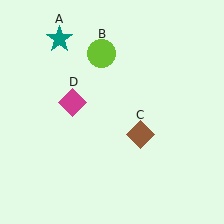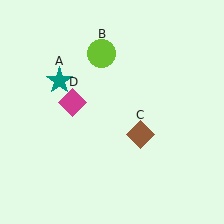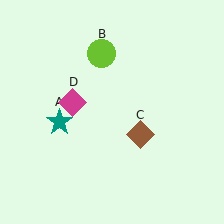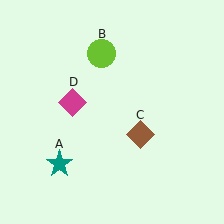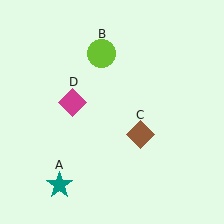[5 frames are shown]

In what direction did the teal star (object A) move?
The teal star (object A) moved down.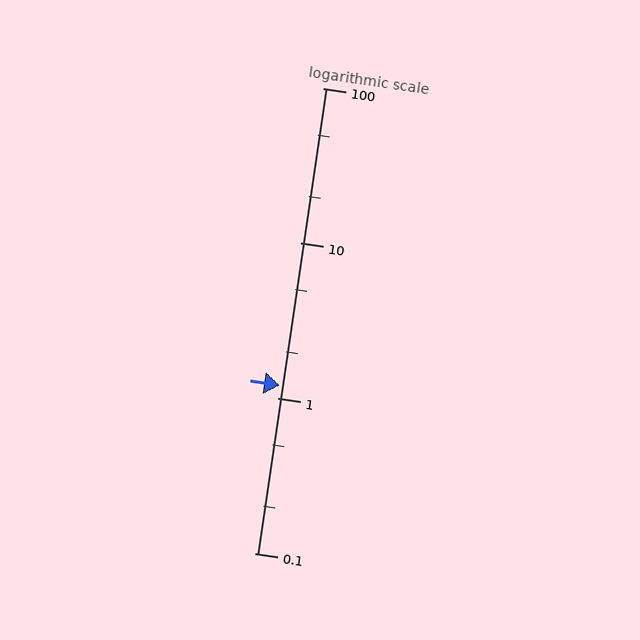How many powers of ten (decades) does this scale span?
The scale spans 3 decades, from 0.1 to 100.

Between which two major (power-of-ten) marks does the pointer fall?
The pointer is between 1 and 10.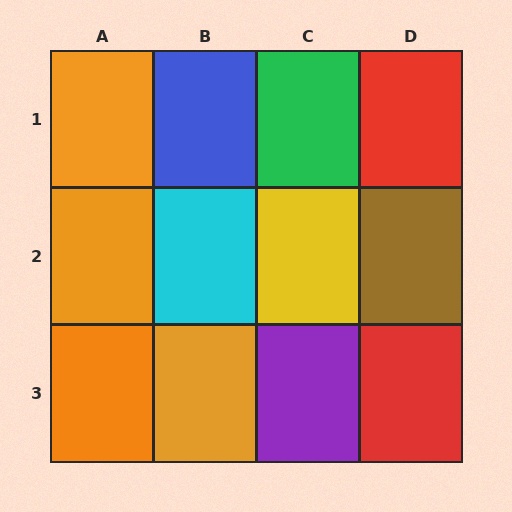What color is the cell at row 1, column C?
Green.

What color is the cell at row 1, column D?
Red.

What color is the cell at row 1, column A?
Orange.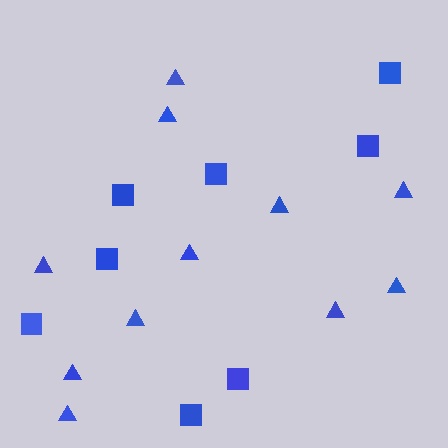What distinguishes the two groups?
There are 2 groups: one group of triangles (11) and one group of squares (8).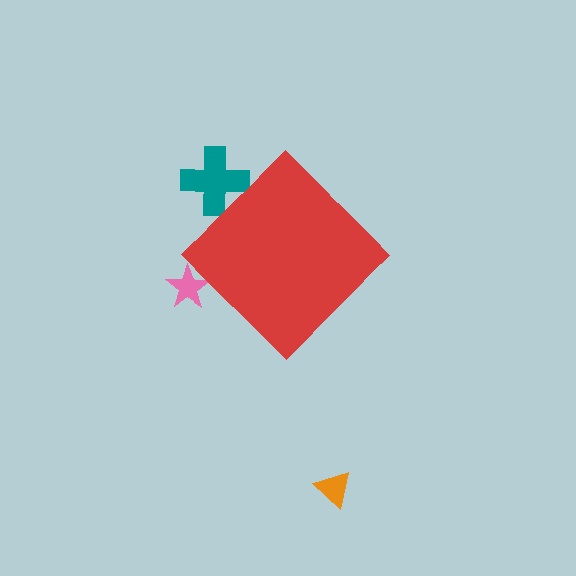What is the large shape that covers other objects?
A red diamond.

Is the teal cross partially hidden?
Yes, the teal cross is partially hidden behind the red diamond.